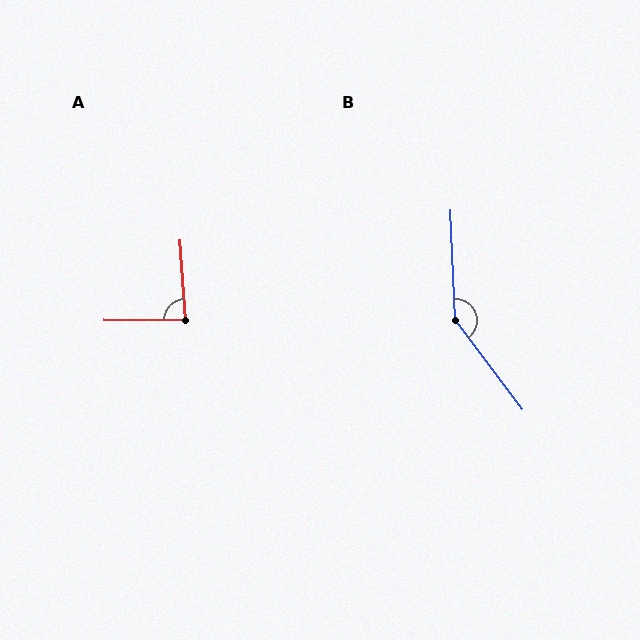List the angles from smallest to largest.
A (86°), B (146°).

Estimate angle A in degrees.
Approximately 86 degrees.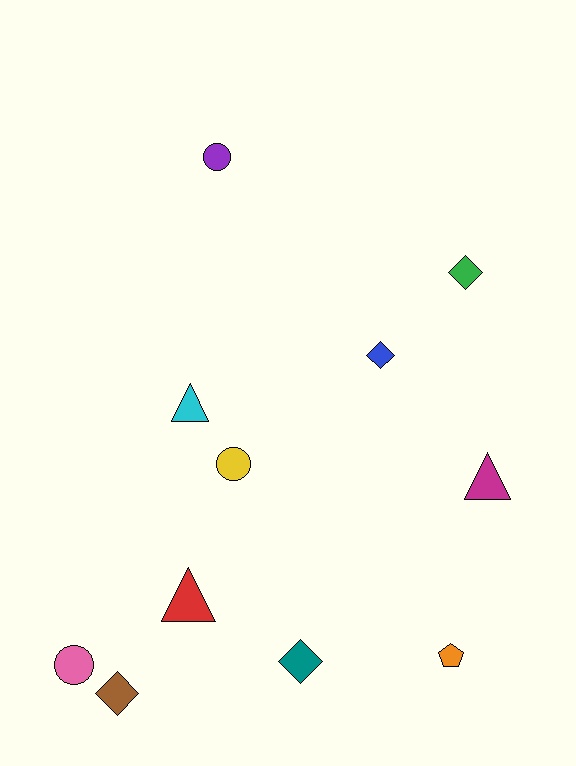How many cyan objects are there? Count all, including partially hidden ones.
There is 1 cyan object.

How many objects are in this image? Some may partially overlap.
There are 11 objects.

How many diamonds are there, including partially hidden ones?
There are 4 diamonds.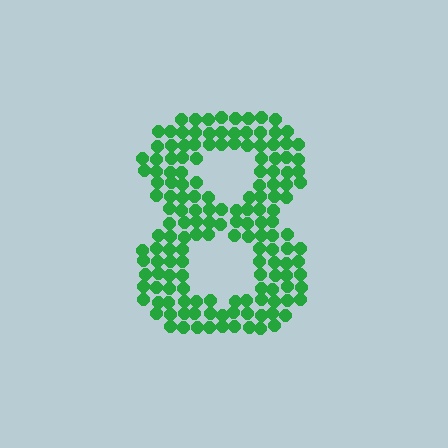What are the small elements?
The small elements are circles.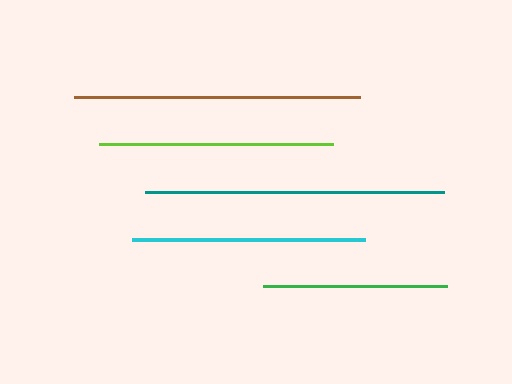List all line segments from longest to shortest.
From longest to shortest: teal, brown, lime, cyan, green.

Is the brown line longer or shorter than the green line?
The brown line is longer than the green line.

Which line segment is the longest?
The teal line is the longest at approximately 300 pixels.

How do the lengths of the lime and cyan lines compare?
The lime and cyan lines are approximately the same length.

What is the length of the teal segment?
The teal segment is approximately 300 pixels long.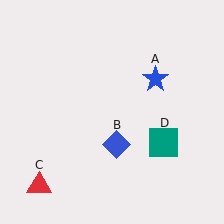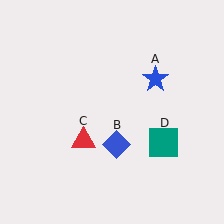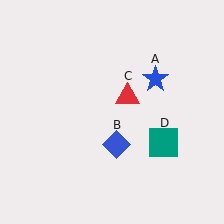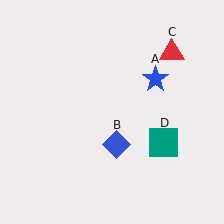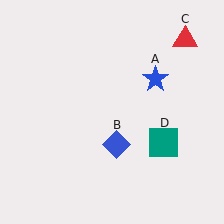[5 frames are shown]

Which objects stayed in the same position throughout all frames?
Blue star (object A) and blue diamond (object B) and teal square (object D) remained stationary.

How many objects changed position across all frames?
1 object changed position: red triangle (object C).